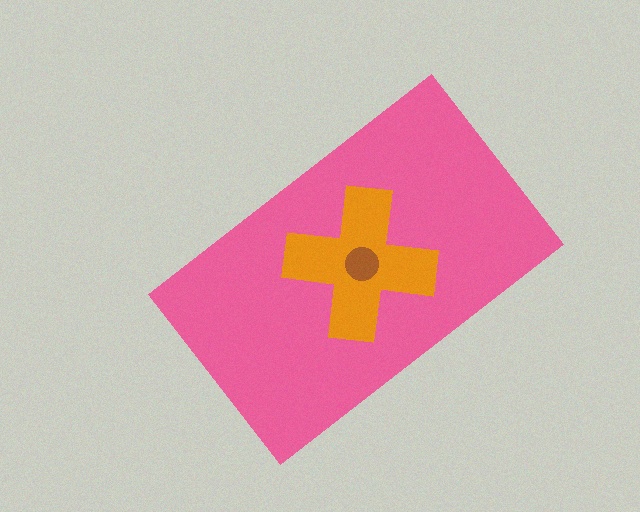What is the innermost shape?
The brown circle.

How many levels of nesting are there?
3.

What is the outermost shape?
The pink rectangle.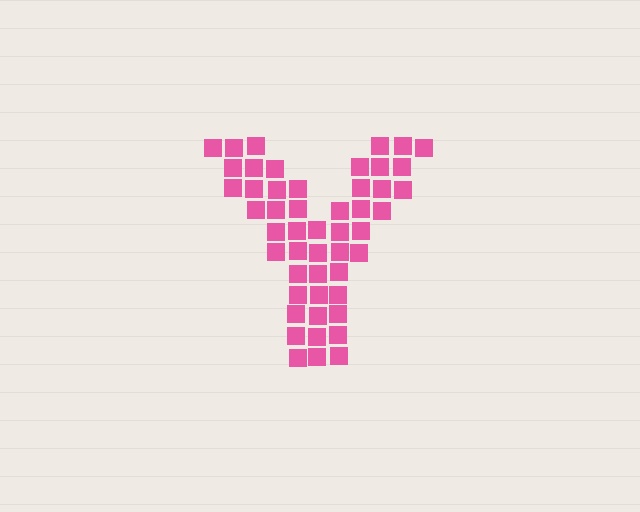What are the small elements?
The small elements are squares.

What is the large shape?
The large shape is the letter Y.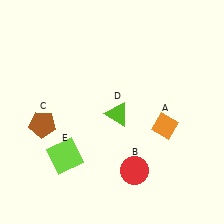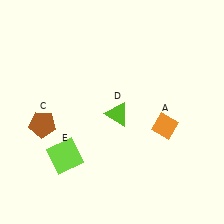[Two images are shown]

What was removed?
The red circle (B) was removed in Image 2.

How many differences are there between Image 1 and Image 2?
There is 1 difference between the two images.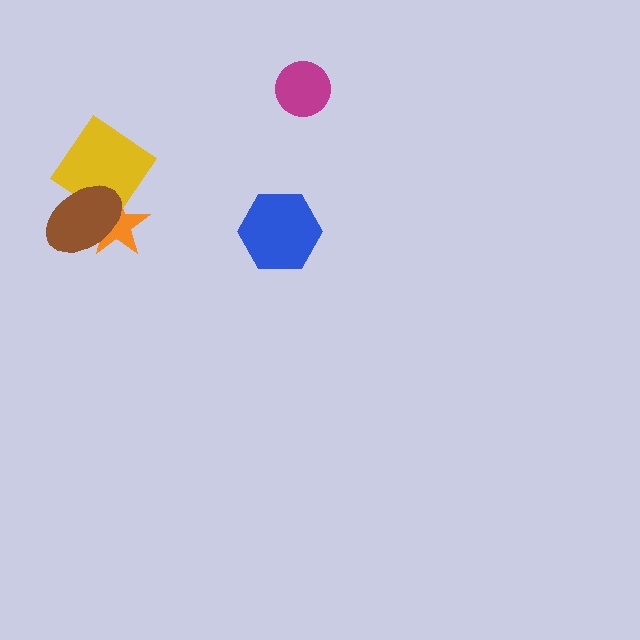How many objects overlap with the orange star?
2 objects overlap with the orange star.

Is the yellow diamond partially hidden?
Yes, it is partially covered by another shape.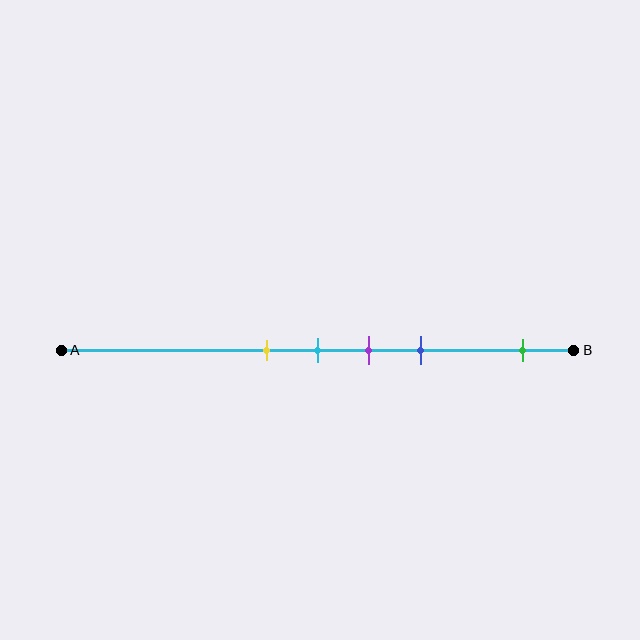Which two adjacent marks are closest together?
The yellow and cyan marks are the closest adjacent pair.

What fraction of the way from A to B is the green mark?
The green mark is approximately 90% (0.9) of the way from A to B.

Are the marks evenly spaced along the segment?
No, the marks are not evenly spaced.